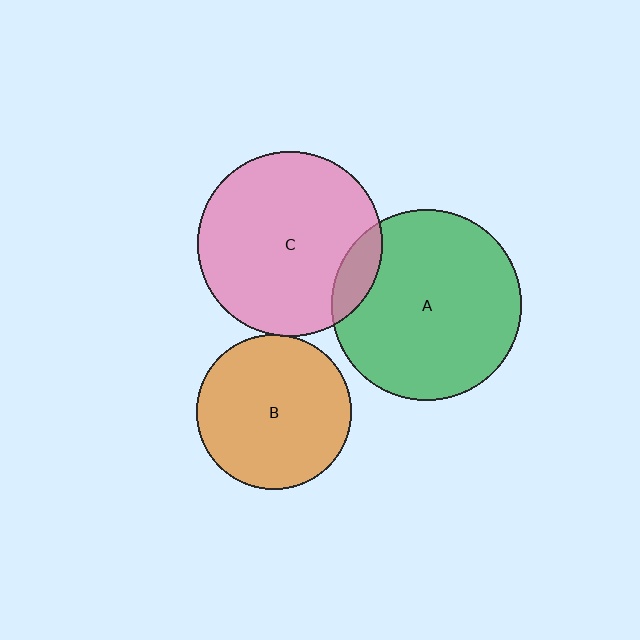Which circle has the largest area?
Circle A (green).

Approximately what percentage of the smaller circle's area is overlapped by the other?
Approximately 5%.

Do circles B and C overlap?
Yes.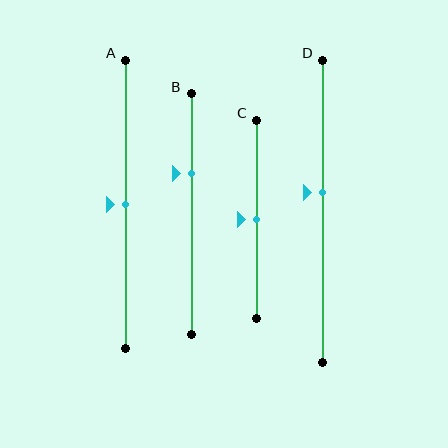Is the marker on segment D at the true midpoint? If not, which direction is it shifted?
No, the marker on segment D is shifted upward by about 6% of the segment length.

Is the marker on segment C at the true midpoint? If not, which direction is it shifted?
Yes, the marker on segment C is at the true midpoint.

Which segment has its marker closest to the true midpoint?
Segment A has its marker closest to the true midpoint.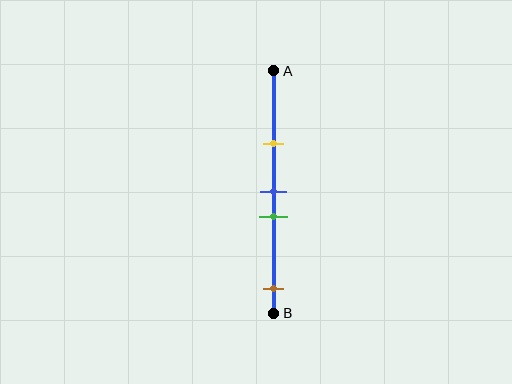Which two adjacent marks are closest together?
The blue and green marks are the closest adjacent pair.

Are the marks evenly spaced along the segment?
No, the marks are not evenly spaced.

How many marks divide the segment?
There are 4 marks dividing the segment.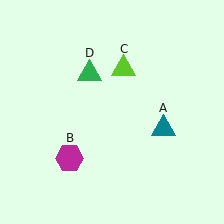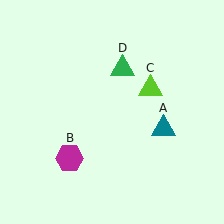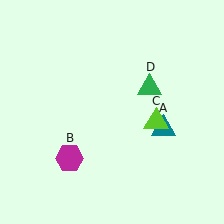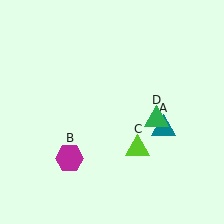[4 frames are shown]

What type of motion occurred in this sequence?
The lime triangle (object C), green triangle (object D) rotated clockwise around the center of the scene.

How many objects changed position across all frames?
2 objects changed position: lime triangle (object C), green triangle (object D).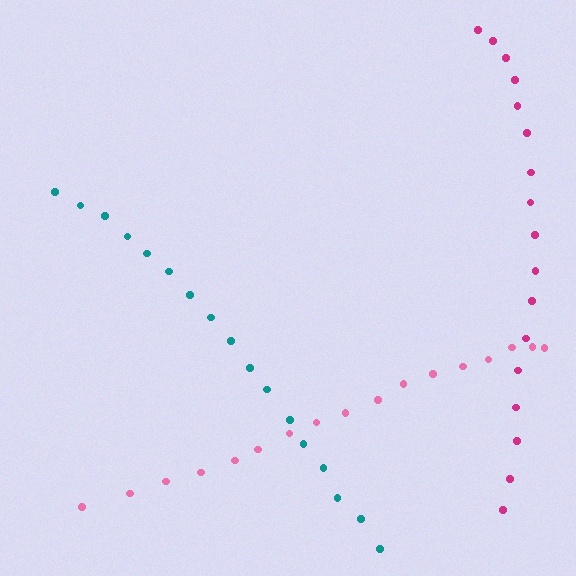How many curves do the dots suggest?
There are 3 distinct paths.